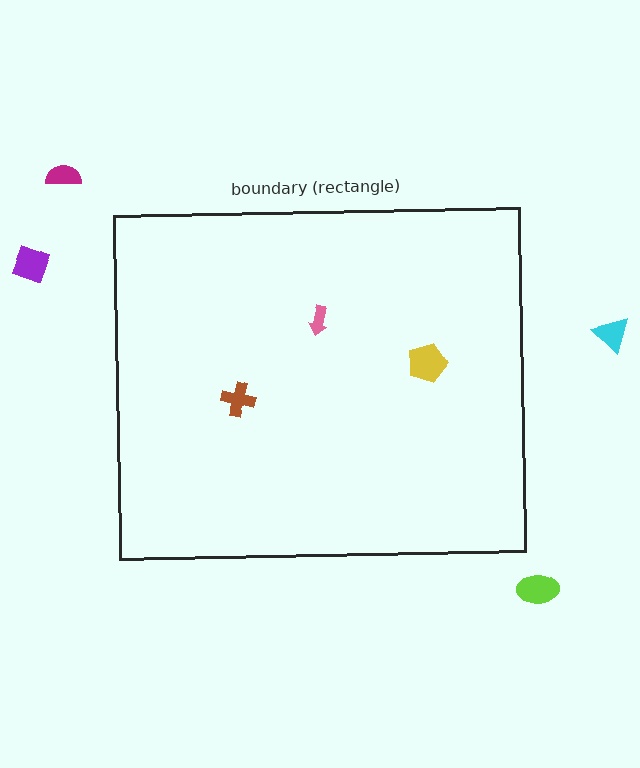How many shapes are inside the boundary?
3 inside, 4 outside.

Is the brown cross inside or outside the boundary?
Inside.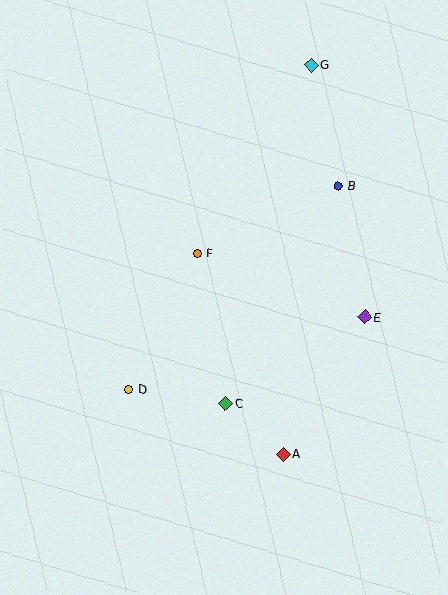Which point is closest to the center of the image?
Point F at (198, 253) is closest to the center.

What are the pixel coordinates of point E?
Point E is at (364, 317).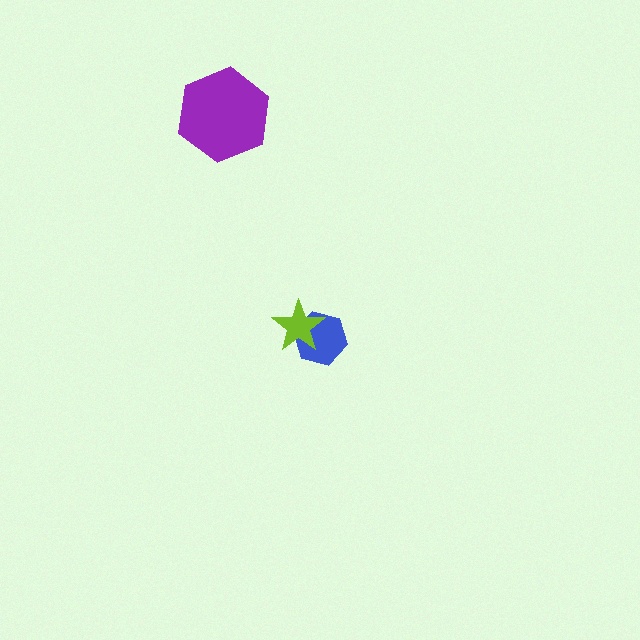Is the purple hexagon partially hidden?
No, no other shape covers it.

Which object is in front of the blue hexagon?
The lime star is in front of the blue hexagon.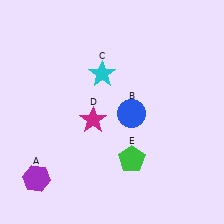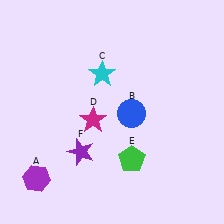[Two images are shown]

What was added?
A purple star (F) was added in Image 2.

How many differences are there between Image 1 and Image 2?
There is 1 difference between the two images.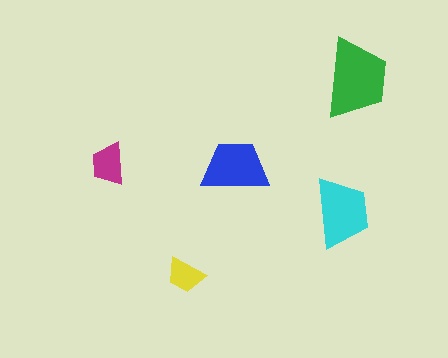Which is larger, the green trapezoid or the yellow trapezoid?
The green one.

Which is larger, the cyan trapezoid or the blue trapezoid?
The cyan one.